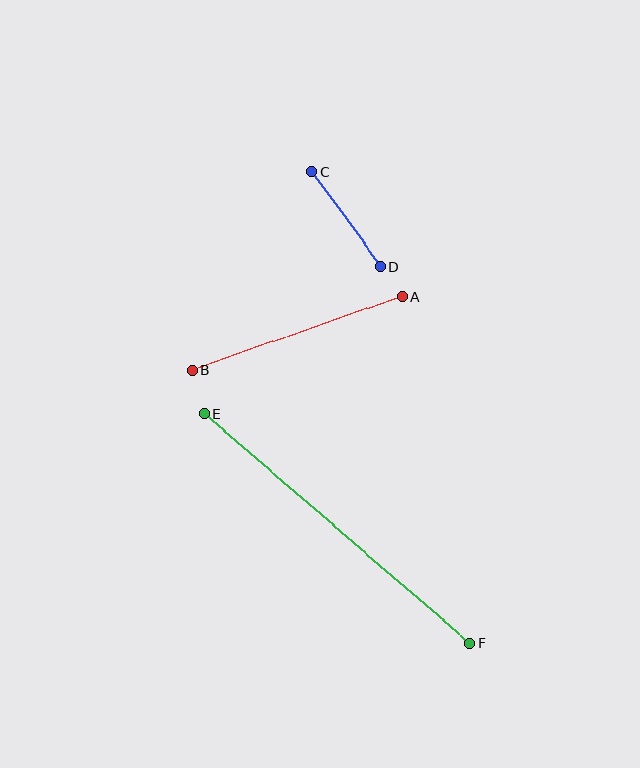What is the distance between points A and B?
The distance is approximately 222 pixels.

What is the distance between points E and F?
The distance is approximately 351 pixels.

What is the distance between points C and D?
The distance is approximately 117 pixels.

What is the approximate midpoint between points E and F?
The midpoint is at approximately (337, 528) pixels.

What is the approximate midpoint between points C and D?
The midpoint is at approximately (346, 219) pixels.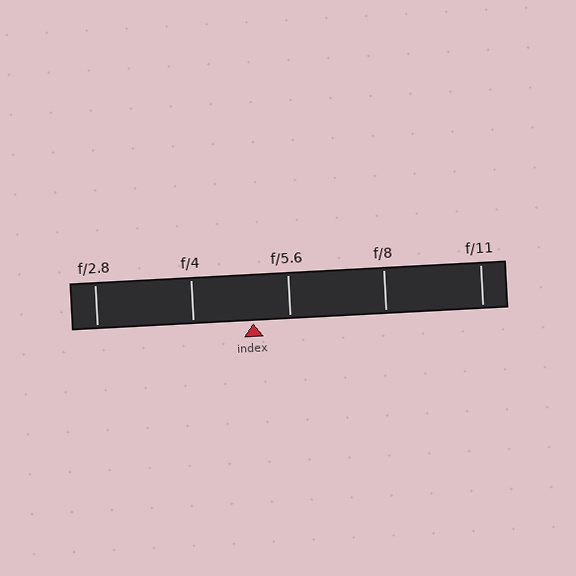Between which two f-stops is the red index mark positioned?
The index mark is between f/4 and f/5.6.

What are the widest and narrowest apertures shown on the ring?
The widest aperture shown is f/2.8 and the narrowest is f/11.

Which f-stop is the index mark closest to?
The index mark is closest to f/5.6.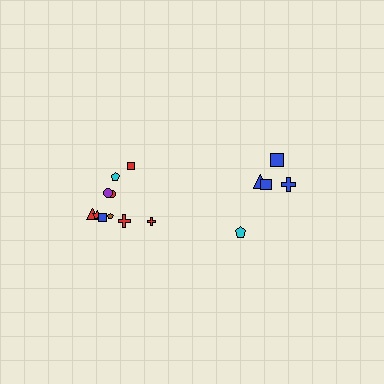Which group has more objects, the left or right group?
The left group.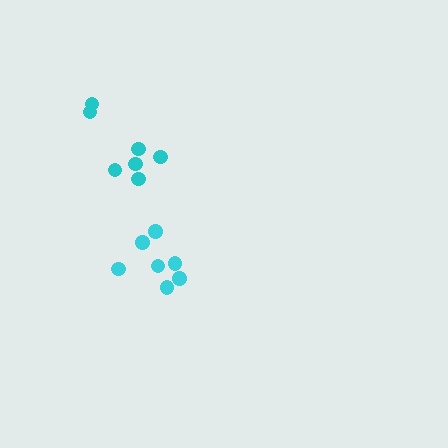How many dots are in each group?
Group 1: 7 dots, Group 2: 7 dots (14 total).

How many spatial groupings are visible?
There are 2 spatial groupings.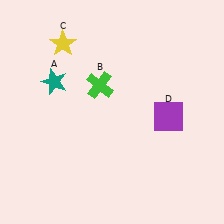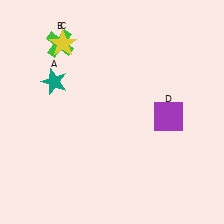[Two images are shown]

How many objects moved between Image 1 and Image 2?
1 object moved between the two images.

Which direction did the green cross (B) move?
The green cross (B) moved up.